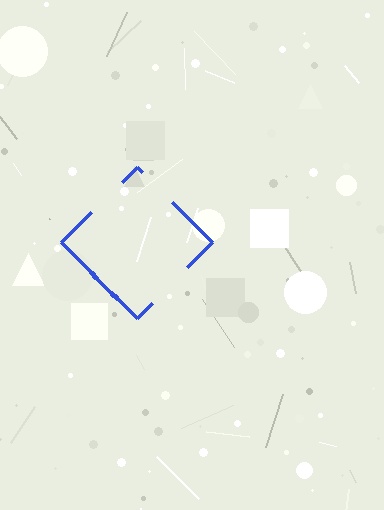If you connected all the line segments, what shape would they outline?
They would outline a diamond.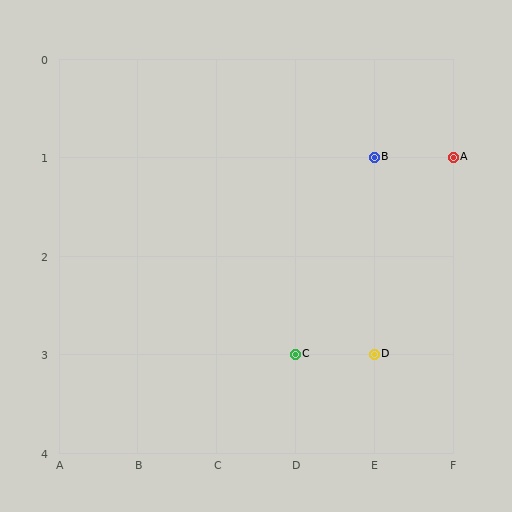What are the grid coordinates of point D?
Point D is at grid coordinates (E, 3).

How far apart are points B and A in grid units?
Points B and A are 1 column apart.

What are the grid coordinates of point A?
Point A is at grid coordinates (F, 1).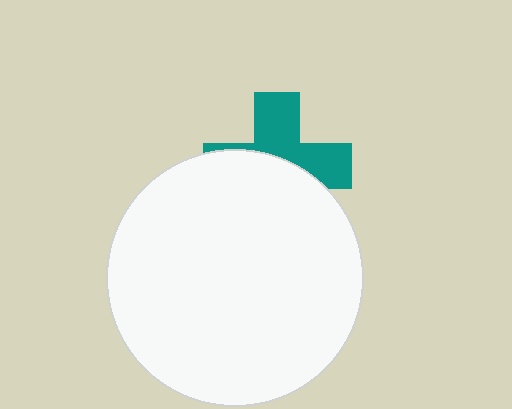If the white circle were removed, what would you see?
You would see the complete teal cross.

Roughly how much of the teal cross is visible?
About half of it is visible (roughly 46%).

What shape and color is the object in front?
The object in front is a white circle.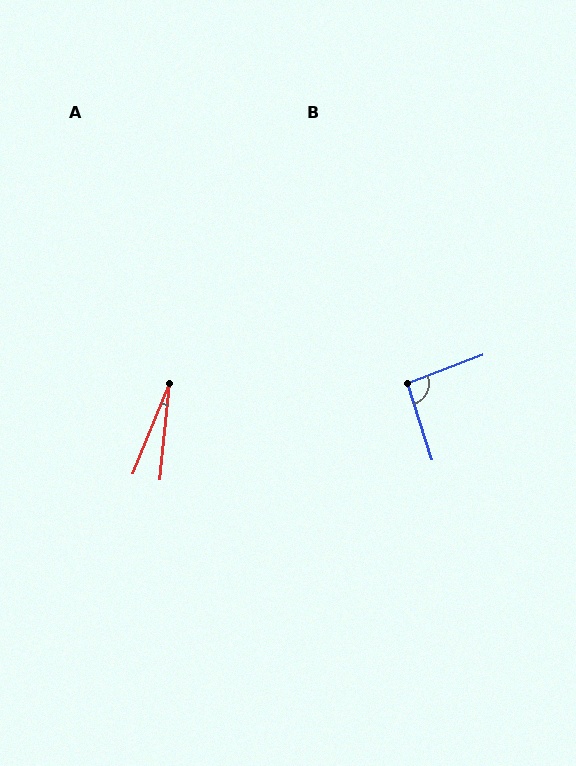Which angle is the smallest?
A, at approximately 17 degrees.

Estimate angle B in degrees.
Approximately 93 degrees.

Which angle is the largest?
B, at approximately 93 degrees.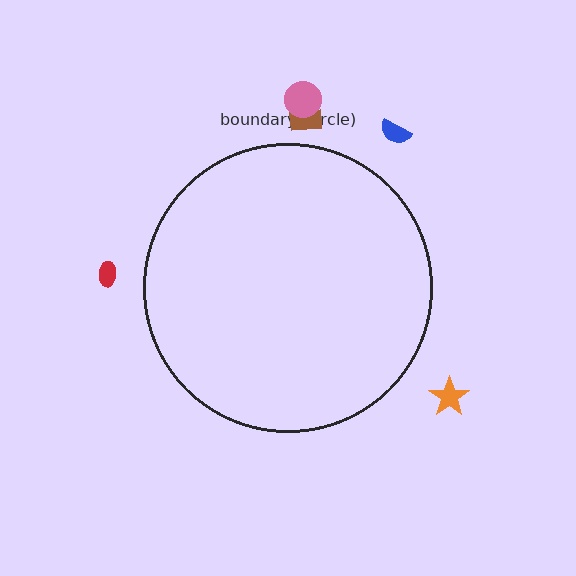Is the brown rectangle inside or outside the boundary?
Outside.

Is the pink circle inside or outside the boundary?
Outside.